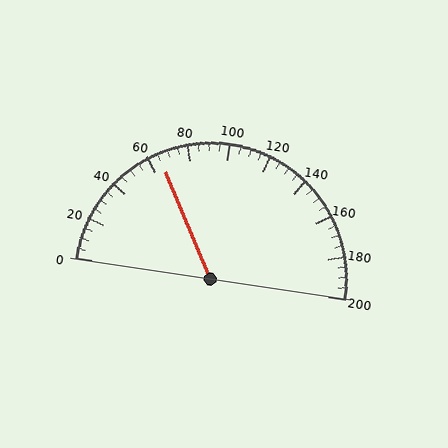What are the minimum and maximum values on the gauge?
The gauge ranges from 0 to 200.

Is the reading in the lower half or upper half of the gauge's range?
The reading is in the lower half of the range (0 to 200).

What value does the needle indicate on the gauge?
The needle indicates approximately 65.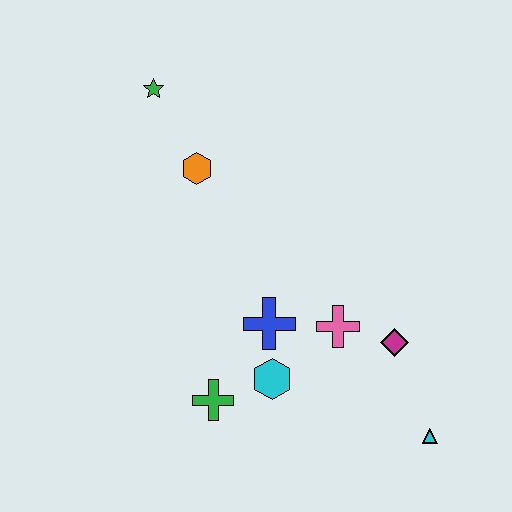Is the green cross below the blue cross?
Yes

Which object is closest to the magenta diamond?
The pink cross is closest to the magenta diamond.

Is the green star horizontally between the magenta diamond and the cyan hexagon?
No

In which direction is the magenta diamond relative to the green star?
The magenta diamond is below the green star.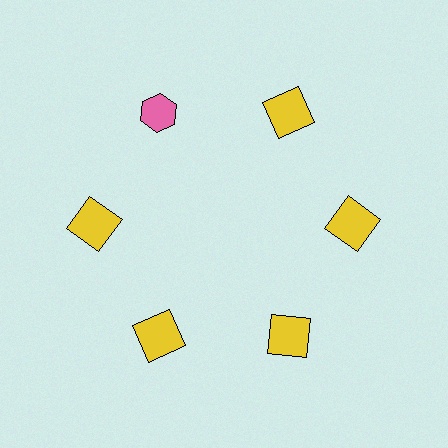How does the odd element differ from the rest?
It differs in both color (pink instead of yellow) and shape (hexagon instead of square).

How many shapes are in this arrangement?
There are 6 shapes arranged in a ring pattern.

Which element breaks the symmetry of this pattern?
The pink hexagon at roughly the 11 o'clock position breaks the symmetry. All other shapes are yellow squares.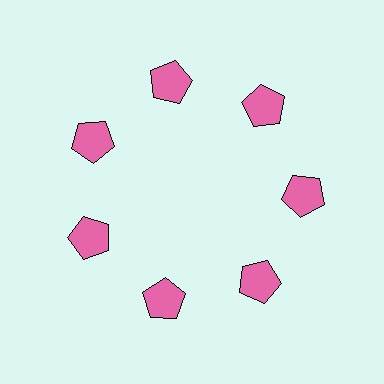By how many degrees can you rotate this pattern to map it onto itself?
The pattern maps onto itself every 51 degrees of rotation.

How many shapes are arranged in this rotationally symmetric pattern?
There are 7 shapes, arranged in 7 groups of 1.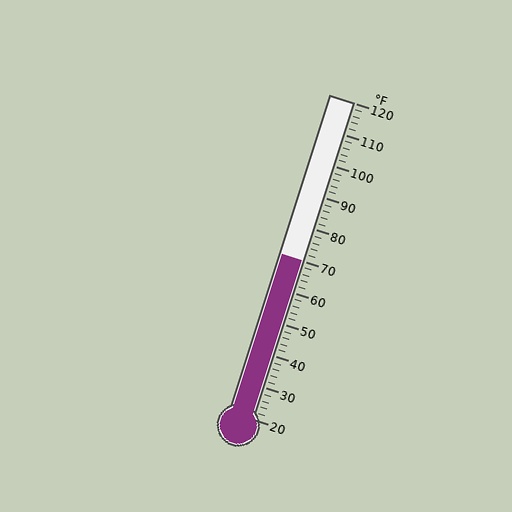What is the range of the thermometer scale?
The thermometer scale ranges from 20°F to 120°F.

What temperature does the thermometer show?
The thermometer shows approximately 70°F.